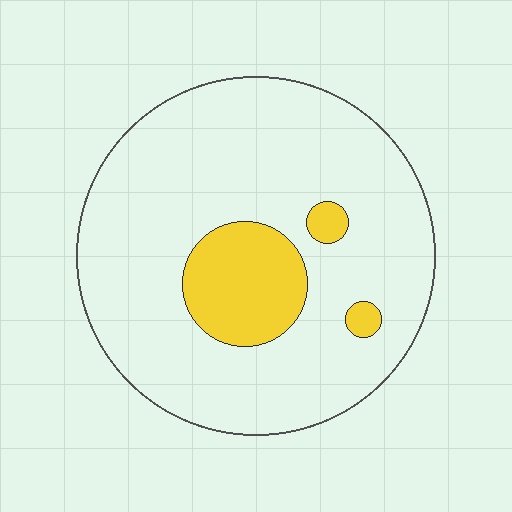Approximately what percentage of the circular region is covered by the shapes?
Approximately 15%.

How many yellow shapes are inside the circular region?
3.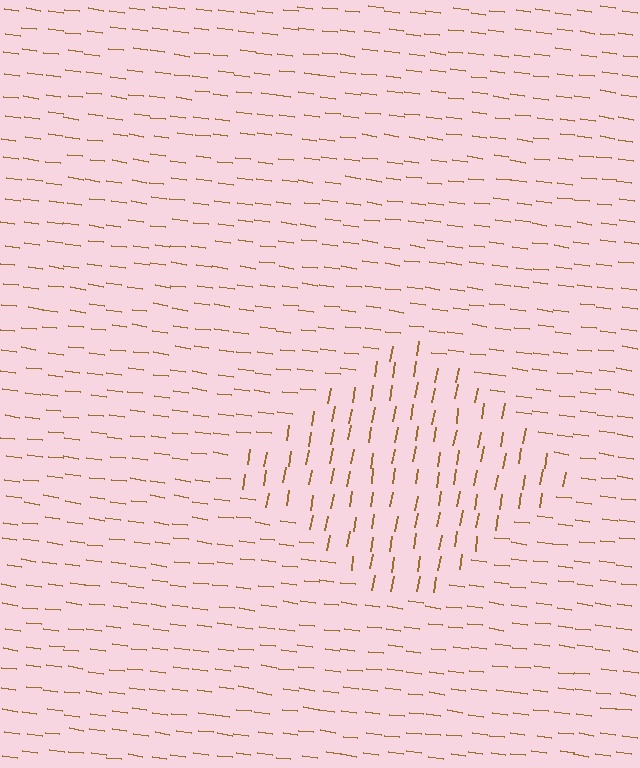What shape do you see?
I see a diamond.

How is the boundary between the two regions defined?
The boundary is defined purely by a change in line orientation (approximately 88 degrees difference). All lines are the same color and thickness.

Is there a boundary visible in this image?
Yes, there is a texture boundary formed by a change in line orientation.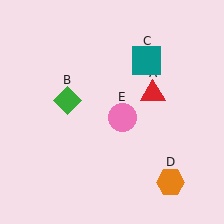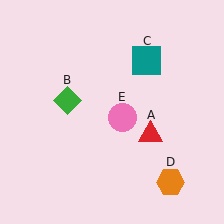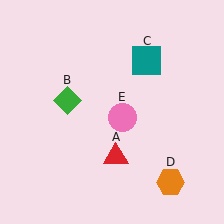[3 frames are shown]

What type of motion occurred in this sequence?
The red triangle (object A) rotated clockwise around the center of the scene.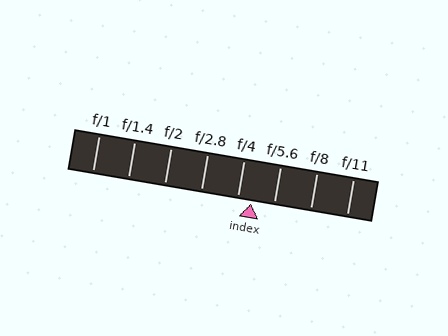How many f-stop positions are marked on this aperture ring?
There are 8 f-stop positions marked.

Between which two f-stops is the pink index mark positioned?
The index mark is between f/4 and f/5.6.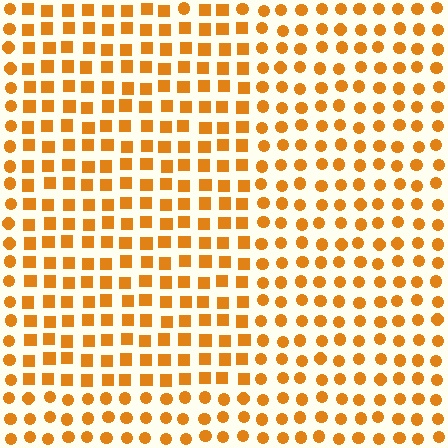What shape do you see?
I see a rectangle.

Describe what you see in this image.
The image is filled with small orange elements arranged in a uniform grid. A rectangle-shaped region contains squares, while the surrounding area contains circles. The boundary is defined purely by the change in element shape.